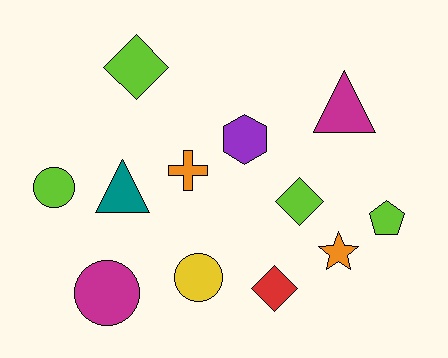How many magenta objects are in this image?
There are 2 magenta objects.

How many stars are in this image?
There is 1 star.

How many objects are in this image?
There are 12 objects.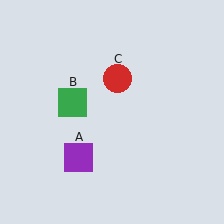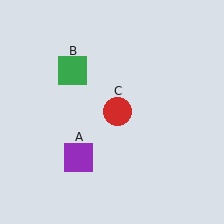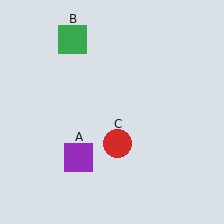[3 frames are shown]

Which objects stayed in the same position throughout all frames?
Purple square (object A) remained stationary.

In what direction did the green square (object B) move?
The green square (object B) moved up.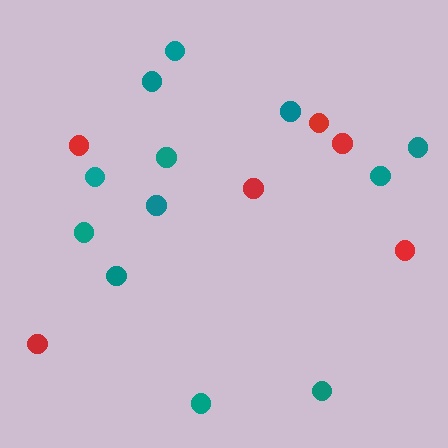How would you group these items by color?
There are 2 groups: one group of red circles (6) and one group of teal circles (12).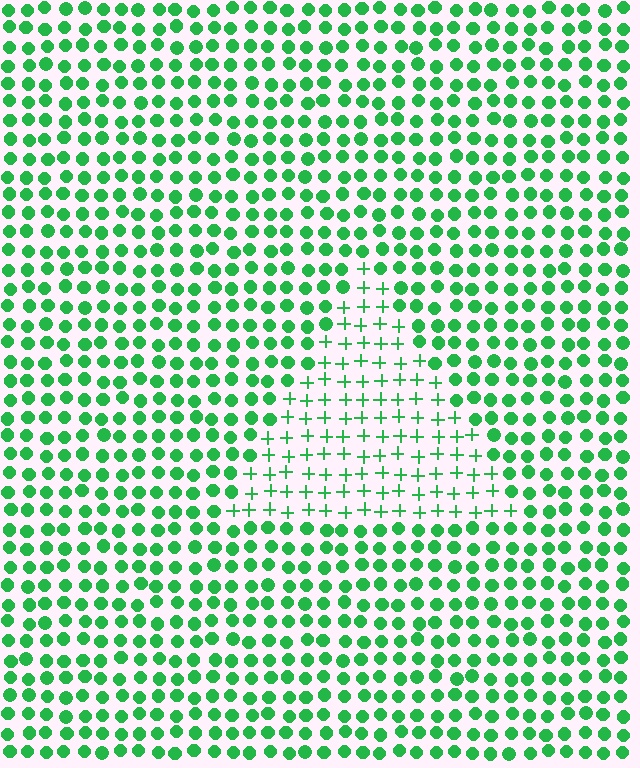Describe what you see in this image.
The image is filled with small green elements arranged in a uniform grid. A triangle-shaped region contains plus signs, while the surrounding area contains circles. The boundary is defined purely by the change in element shape.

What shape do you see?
I see a triangle.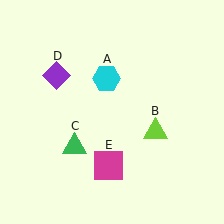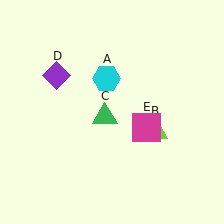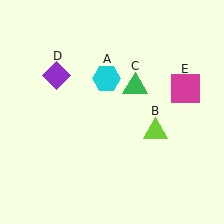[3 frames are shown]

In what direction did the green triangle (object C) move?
The green triangle (object C) moved up and to the right.